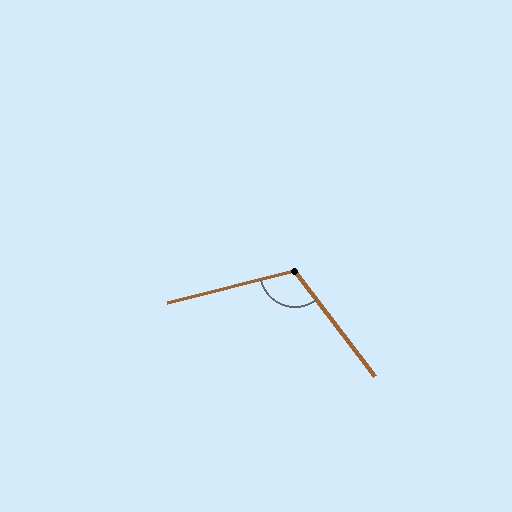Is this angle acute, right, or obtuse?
It is obtuse.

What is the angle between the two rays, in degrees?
Approximately 113 degrees.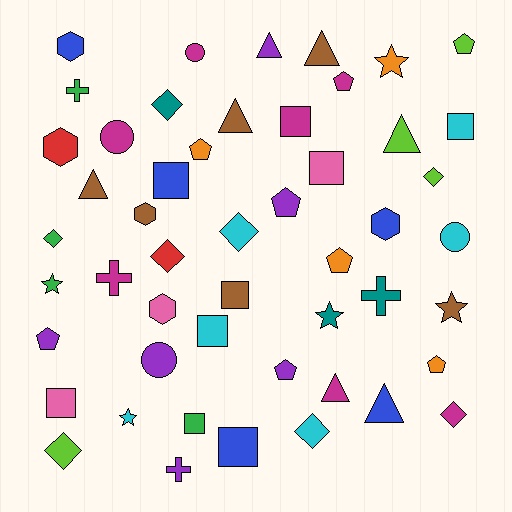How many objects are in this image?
There are 50 objects.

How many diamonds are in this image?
There are 8 diamonds.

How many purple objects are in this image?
There are 6 purple objects.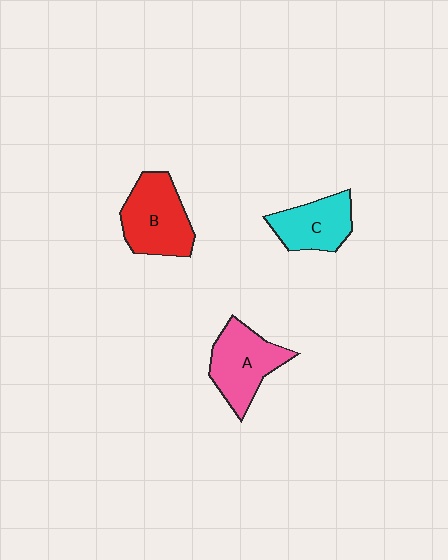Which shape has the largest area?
Shape B (red).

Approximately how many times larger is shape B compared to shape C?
Approximately 1.3 times.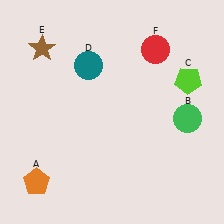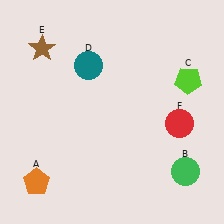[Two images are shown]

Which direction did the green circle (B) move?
The green circle (B) moved down.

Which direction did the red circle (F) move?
The red circle (F) moved down.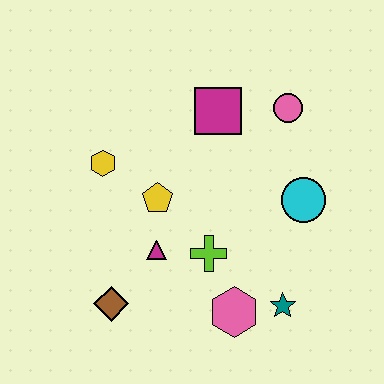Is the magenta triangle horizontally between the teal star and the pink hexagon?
No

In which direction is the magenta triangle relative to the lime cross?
The magenta triangle is to the left of the lime cross.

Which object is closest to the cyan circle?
The pink circle is closest to the cyan circle.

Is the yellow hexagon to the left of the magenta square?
Yes